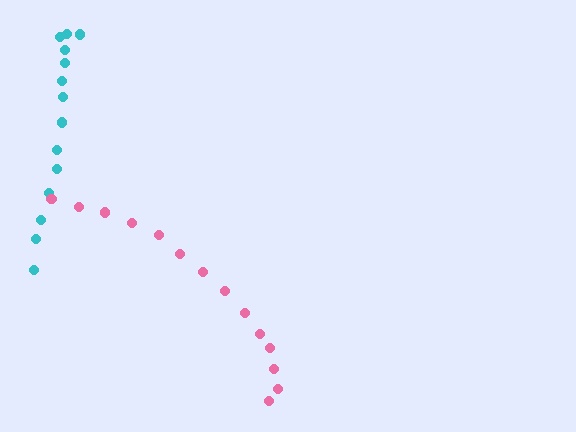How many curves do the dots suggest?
There are 2 distinct paths.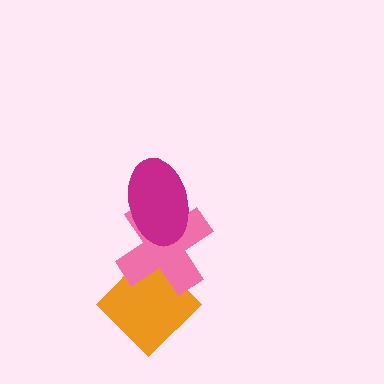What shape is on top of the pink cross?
The magenta ellipse is on top of the pink cross.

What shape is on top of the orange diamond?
The pink cross is on top of the orange diamond.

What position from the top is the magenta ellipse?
The magenta ellipse is 1st from the top.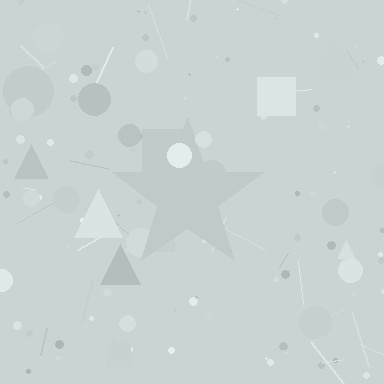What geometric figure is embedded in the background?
A star is embedded in the background.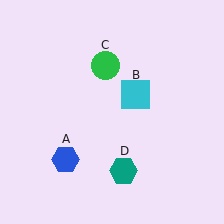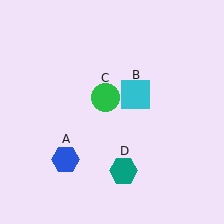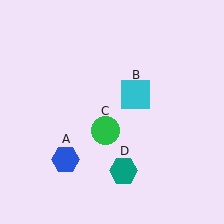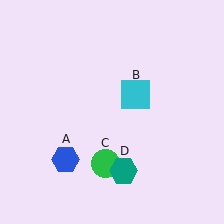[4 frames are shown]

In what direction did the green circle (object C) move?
The green circle (object C) moved down.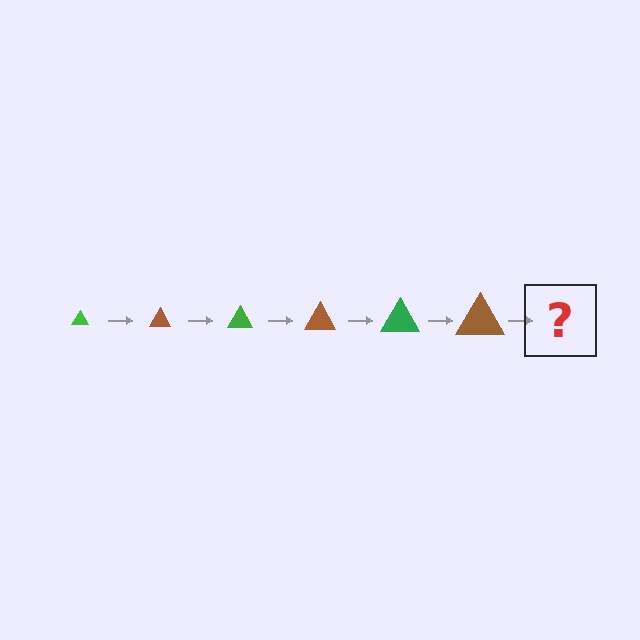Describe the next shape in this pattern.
It should be a green triangle, larger than the previous one.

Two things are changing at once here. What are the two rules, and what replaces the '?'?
The two rules are that the triangle grows larger each step and the color cycles through green and brown. The '?' should be a green triangle, larger than the previous one.